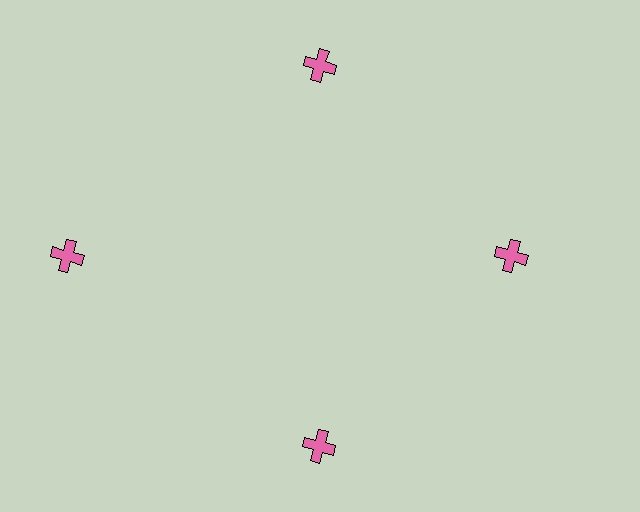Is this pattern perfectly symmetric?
No. The 4 pink crosses are arranged in a ring, but one element near the 9 o'clock position is pushed outward from the center, breaking the 4-fold rotational symmetry.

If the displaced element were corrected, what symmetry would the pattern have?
It would have 4-fold rotational symmetry — the pattern would map onto itself every 90 degrees.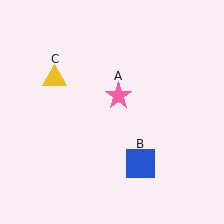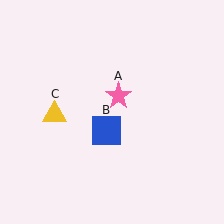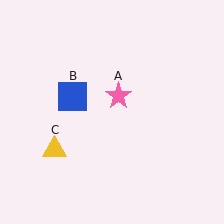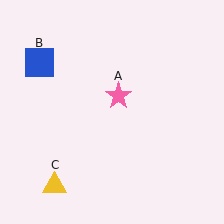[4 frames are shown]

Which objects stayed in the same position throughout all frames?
Pink star (object A) remained stationary.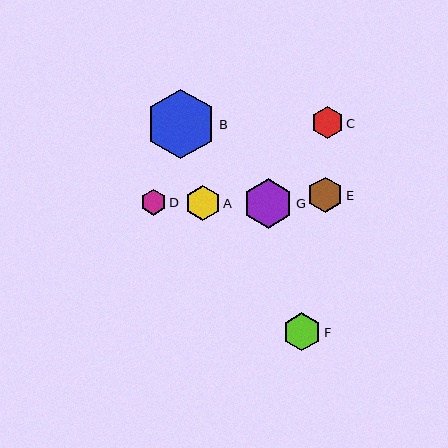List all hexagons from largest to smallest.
From largest to smallest: B, G, F, E, A, C, D.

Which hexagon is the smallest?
Hexagon D is the smallest with a size of approximately 26 pixels.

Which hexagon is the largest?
Hexagon B is the largest with a size of approximately 69 pixels.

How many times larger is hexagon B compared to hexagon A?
Hexagon B is approximately 2.0 times the size of hexagon A.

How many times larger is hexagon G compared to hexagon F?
Hexagon G is approximately 1.3 times the size of hexagon F.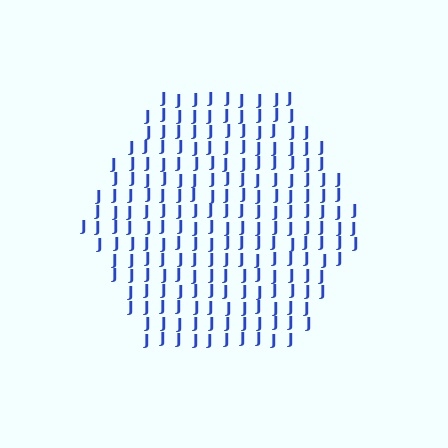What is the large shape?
The large shape is a hexagon.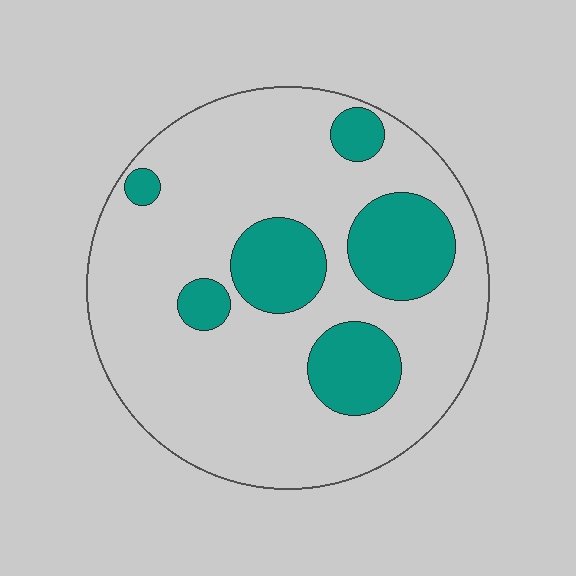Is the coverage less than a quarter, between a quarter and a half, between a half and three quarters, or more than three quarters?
Less than a quarter.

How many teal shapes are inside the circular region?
6.